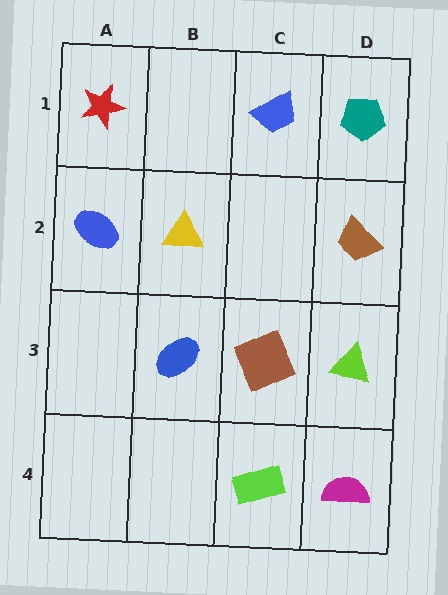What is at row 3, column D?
A lime triangle.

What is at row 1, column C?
A blue trapezoid.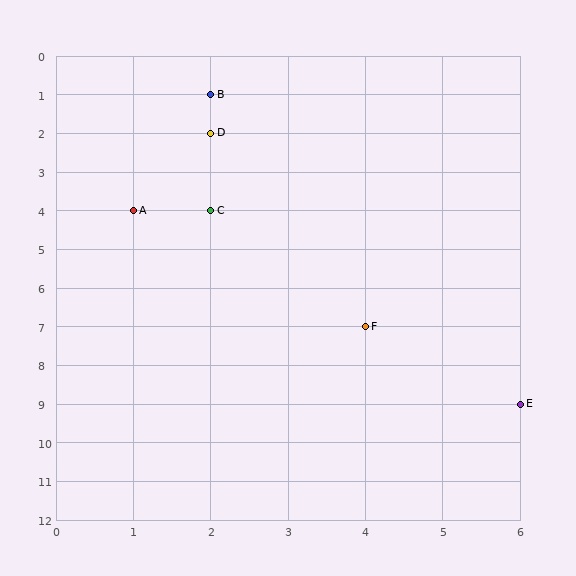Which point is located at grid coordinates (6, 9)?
Point E is at (6, 9).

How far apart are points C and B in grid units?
Points C and B are 3 rows apart.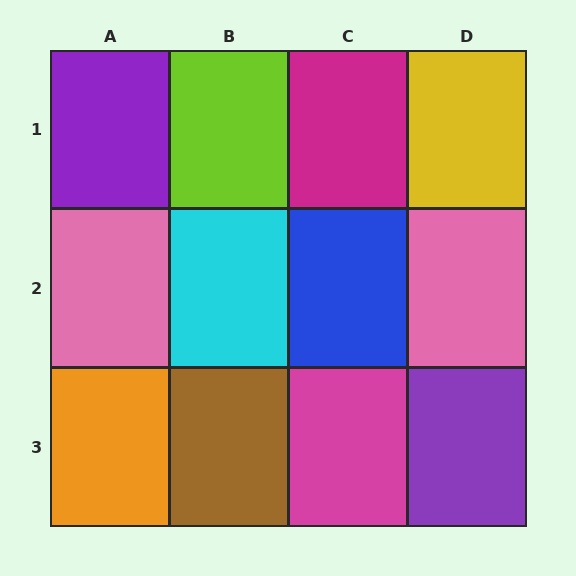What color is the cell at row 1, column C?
Magenta.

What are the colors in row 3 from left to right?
Orange, brown, magenta, purple.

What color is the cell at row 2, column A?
Pink.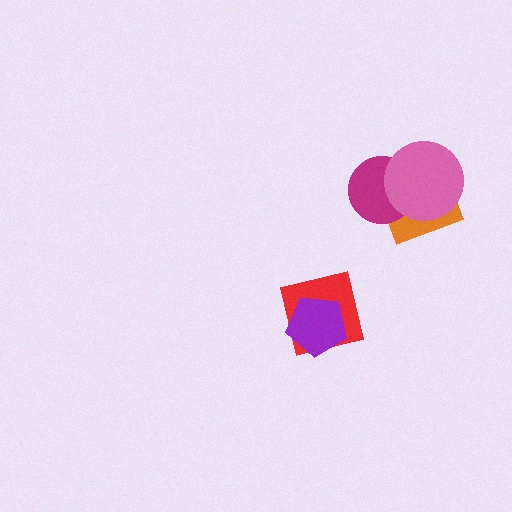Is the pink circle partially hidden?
No, no other shape covers it.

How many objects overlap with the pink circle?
3 objects overlap with the pink circle.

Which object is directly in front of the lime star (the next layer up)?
The orange rectangle is directly in front of the lime star.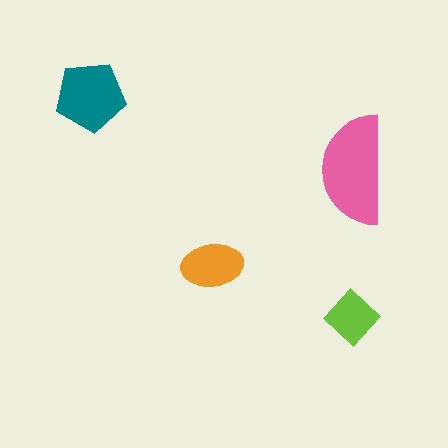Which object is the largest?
The pink semicircle.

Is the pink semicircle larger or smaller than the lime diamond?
Larger.